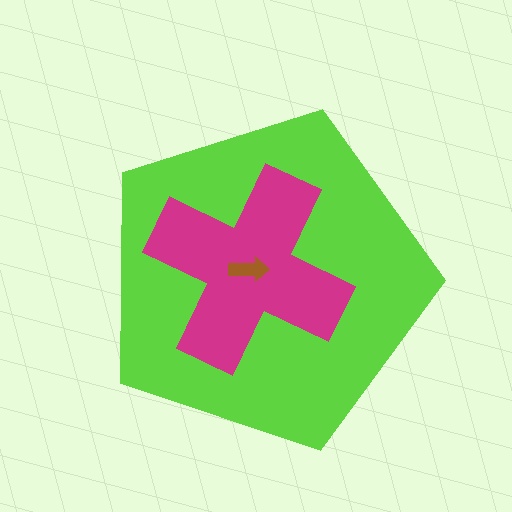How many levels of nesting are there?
3.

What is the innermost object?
The brown arrow.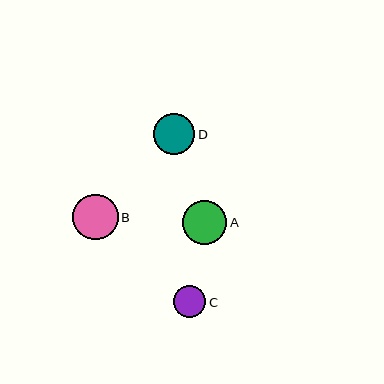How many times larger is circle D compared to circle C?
Circle D is approximately 1.3 times the size of circle C.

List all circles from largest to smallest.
From largest to smallest: B, A, D, C.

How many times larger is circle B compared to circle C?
Circle B is approximately 1.4 times the size of circle C.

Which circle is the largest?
Circle B is the largest with a size of approximately 45 pixels.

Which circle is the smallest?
Circle C is the smallest with a size of approximately 32 pixels.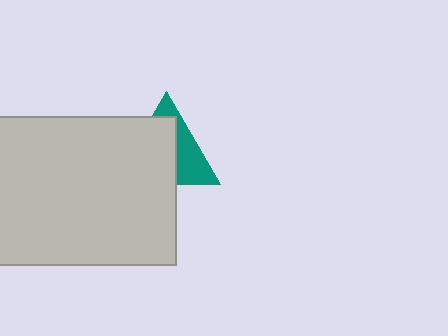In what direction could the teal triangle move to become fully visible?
The teal triangle could move toward the upper-right. That would shift it out from behind the light gray rectangle entirely.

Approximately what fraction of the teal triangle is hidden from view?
Roughly 61% of the teal triangle is hidden behind the light gray rectangle.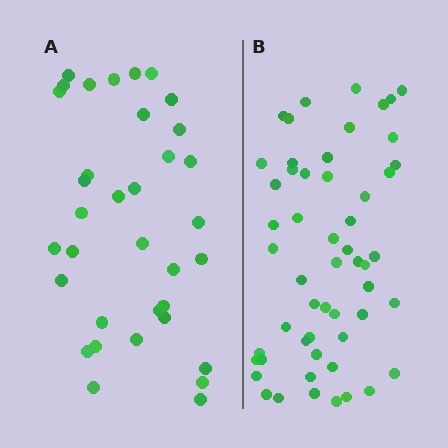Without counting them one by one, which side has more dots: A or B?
Region B (the right region) has more dots.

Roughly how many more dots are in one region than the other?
Region B has approximately 20 more dots than region A.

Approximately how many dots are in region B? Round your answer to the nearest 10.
About 50 dots. (The exact count is 54, which rounds to 50.)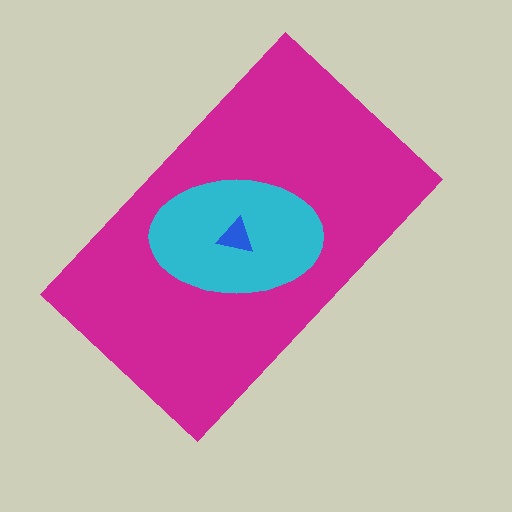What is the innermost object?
The blue triangle.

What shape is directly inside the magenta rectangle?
The cyan ellipse.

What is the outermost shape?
The magenta rectangle.